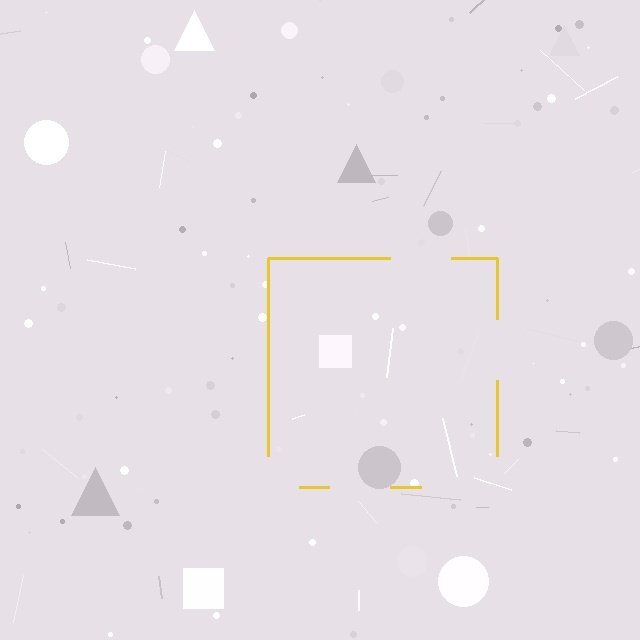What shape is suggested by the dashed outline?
The dashed outline suggests a square.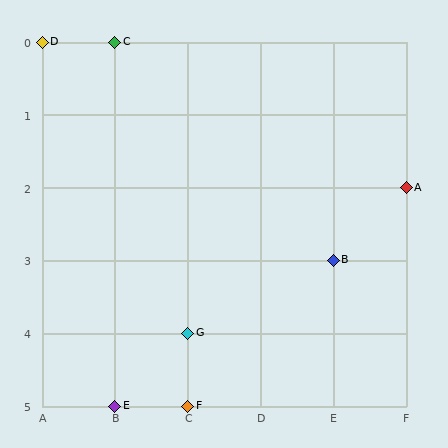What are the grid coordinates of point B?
Point B is at grid coordinates (E, 3).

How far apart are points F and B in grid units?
Points F and B are 2 columns and 2 rows apart (about 2.8 grid units diagonally).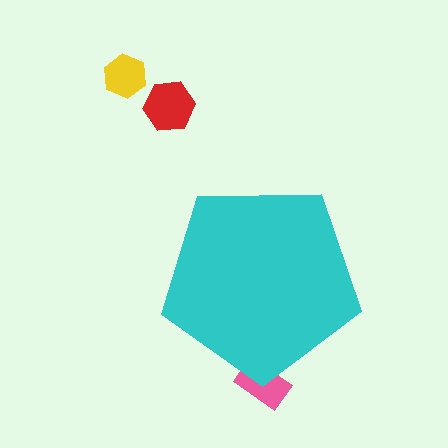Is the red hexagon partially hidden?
No, the red hexagon is fully visible.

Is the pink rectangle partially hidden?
Yes, the pink rectangle is partially hidden behind the cyan pentagon.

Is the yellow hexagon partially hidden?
No, the yellow hexagon is fully visible.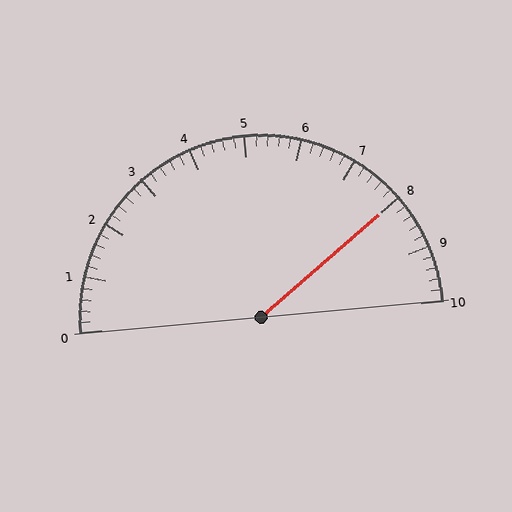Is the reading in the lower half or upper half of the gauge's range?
The reading is in the upper half of the range (0 to 10).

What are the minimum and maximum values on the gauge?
The gauge ranges from 0 to 10.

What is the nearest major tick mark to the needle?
The nearest major tick mark is 8.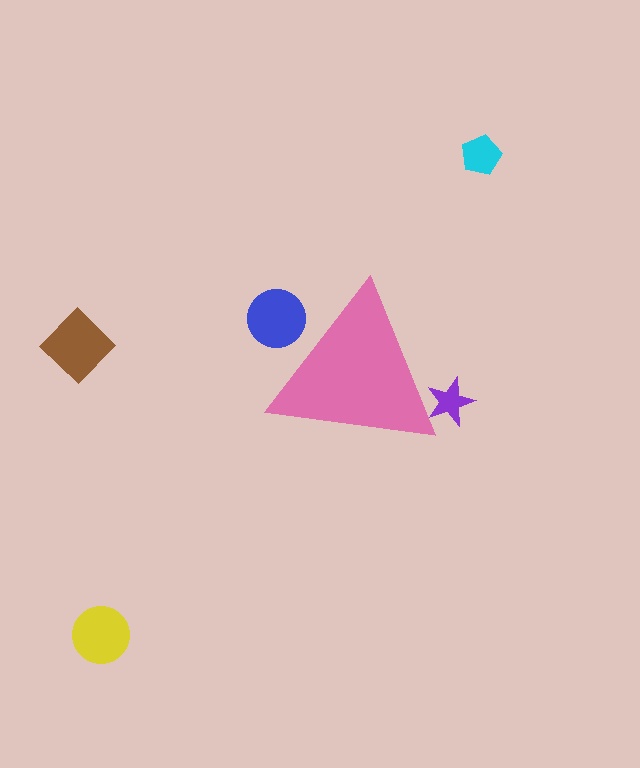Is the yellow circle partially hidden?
No, the yellow circle is fully visible.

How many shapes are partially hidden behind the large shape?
2 shapes are partially hidden.